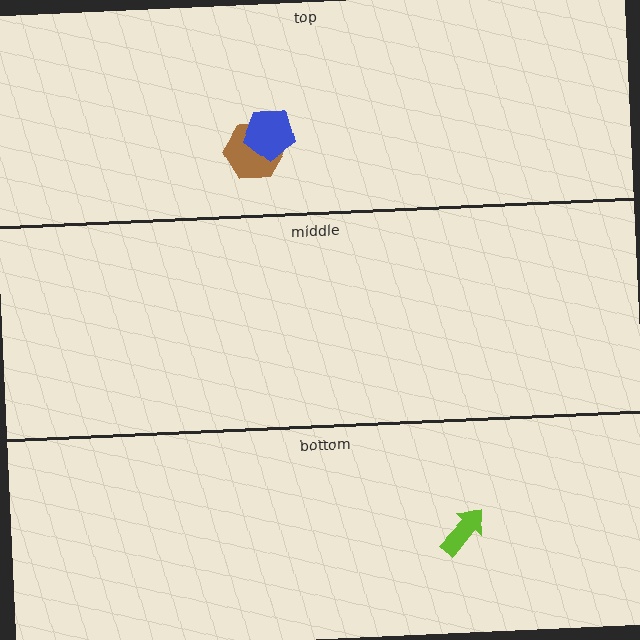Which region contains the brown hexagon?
The top region.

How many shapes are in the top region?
2.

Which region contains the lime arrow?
The bottom region.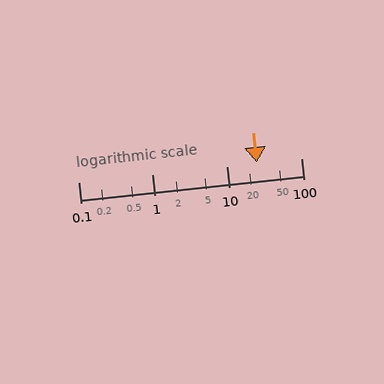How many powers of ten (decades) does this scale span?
The scale spans 3 decades, from 0.1 to 100.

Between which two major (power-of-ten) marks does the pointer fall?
The pointer is between 10 and 100.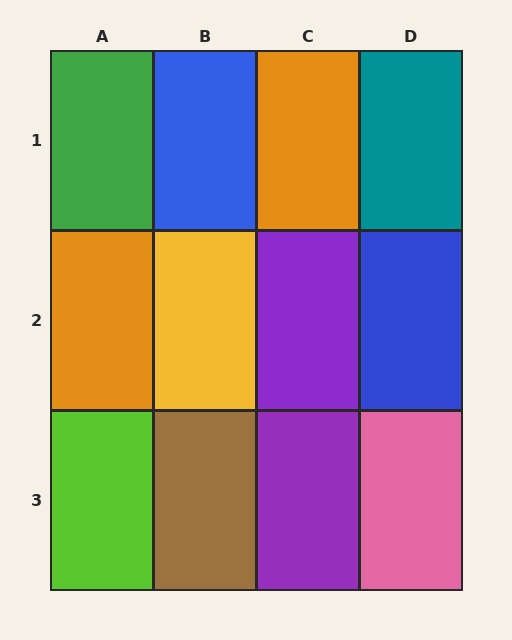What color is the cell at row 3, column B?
Brown.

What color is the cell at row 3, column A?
Lime.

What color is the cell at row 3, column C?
Purple.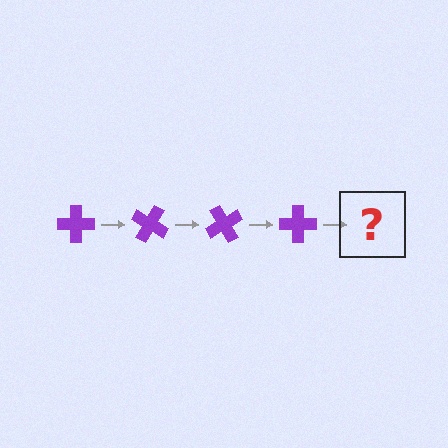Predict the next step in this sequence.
The next step is a purple cross rotated 120 degrees.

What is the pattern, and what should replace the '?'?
The pattern is that the cross rotates 30 degrees each step. The '?' should be a purple cross rotated 120 degrees.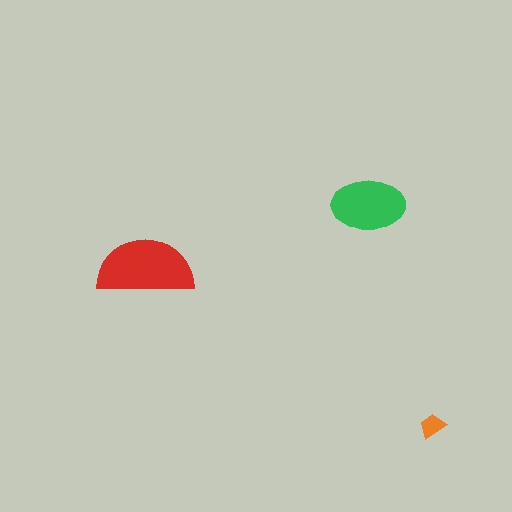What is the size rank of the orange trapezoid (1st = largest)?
3rd.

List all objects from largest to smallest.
The red semicircle, the green ellipse, the orange trapezoid.